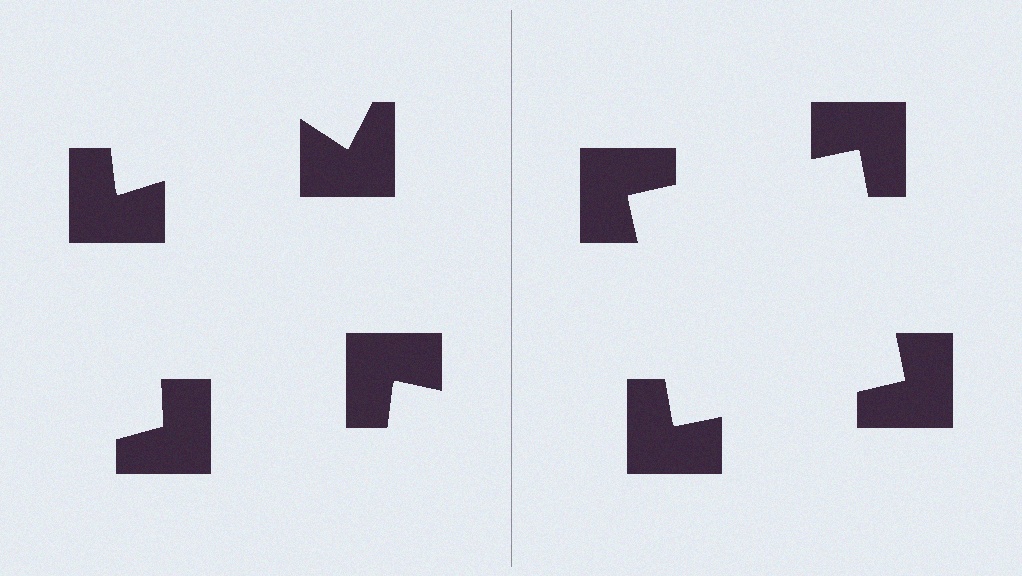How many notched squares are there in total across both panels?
8 — 4 on each side.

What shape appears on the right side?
An illusory square.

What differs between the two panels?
The notched squares are positioned identically on both sides; only the wedge orientations differ. On the right they align to a square; on the left they are misaligned.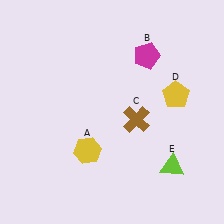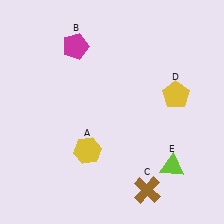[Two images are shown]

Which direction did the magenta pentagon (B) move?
The magenta pentagon (B) moved left.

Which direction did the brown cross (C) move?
The brown cross (C) moved down.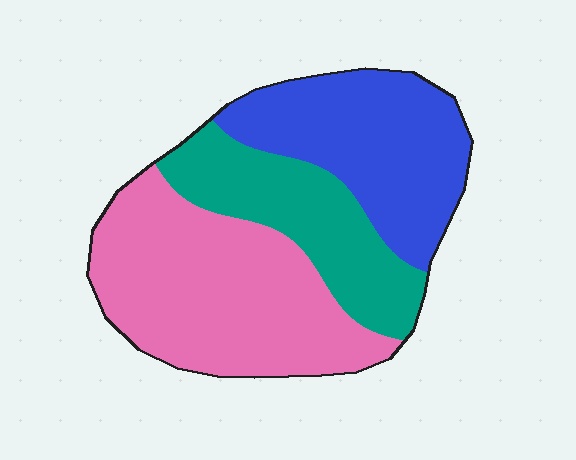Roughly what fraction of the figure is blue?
Blue takes up about one third (1/3) of the figure.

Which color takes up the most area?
Pink, at roughly 45%.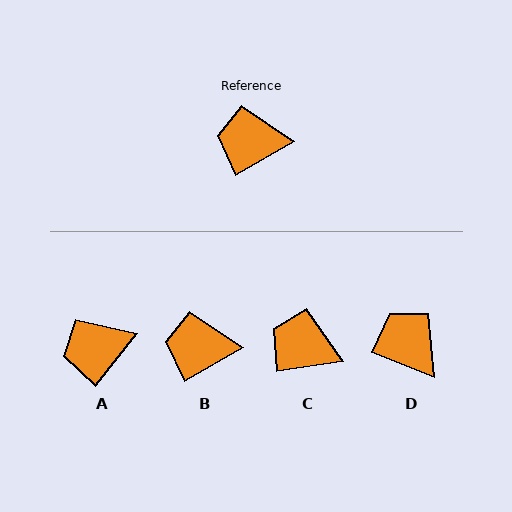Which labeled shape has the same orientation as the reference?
B.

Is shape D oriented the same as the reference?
No, it is off by about 51 degrees.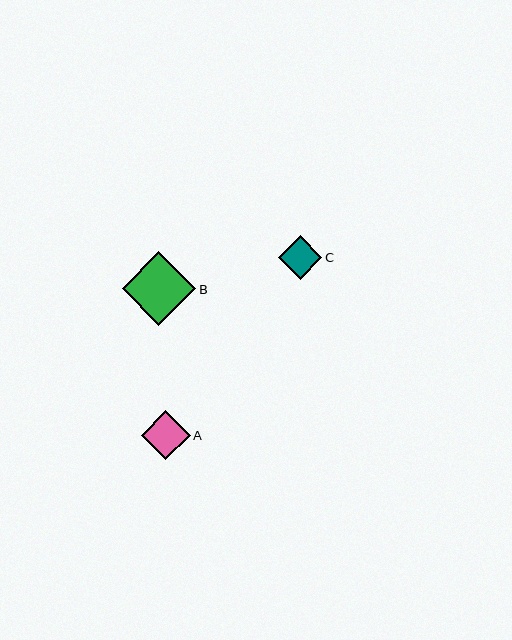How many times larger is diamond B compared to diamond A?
Diamond B is approximately 1.5 times the size of diamond A.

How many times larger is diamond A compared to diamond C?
Diamond A is approximately 1.1 times the size of diamond C.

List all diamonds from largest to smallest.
From largest to smallest: B, A, C.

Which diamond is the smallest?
Diamond C is the smallest with a size of approximately 44 pixels.